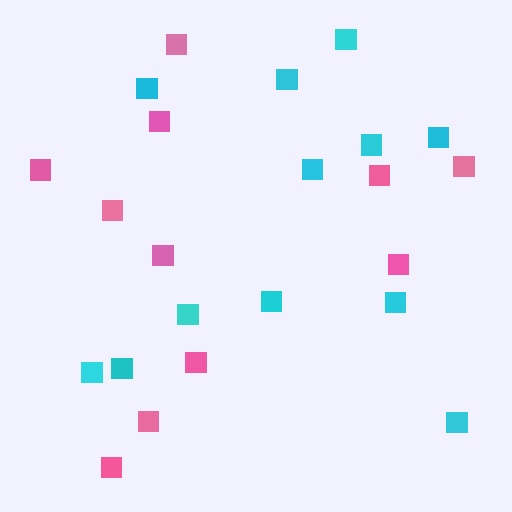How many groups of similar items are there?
There are 2 groups: one group of pink squares (11) and one group of cyan squares (12).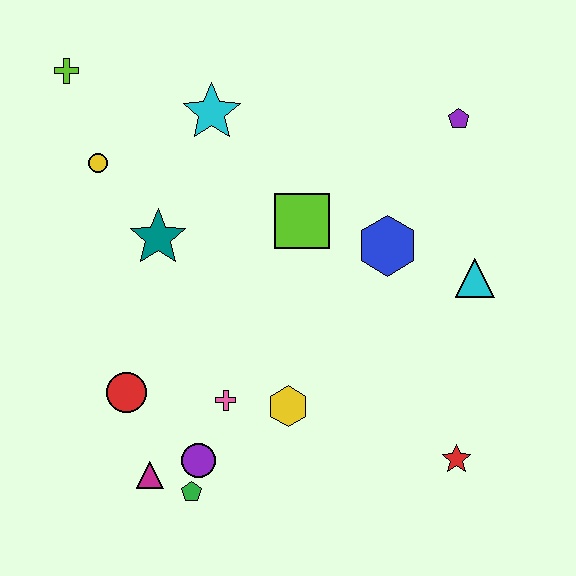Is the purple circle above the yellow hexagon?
No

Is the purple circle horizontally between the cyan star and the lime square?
No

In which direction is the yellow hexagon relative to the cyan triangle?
The yellow hexagon is to the left of the cyan triangle.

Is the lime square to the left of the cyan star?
No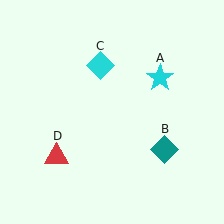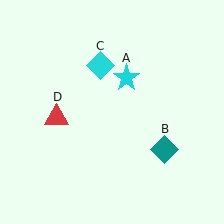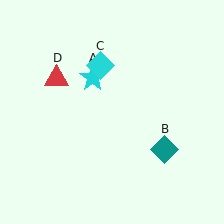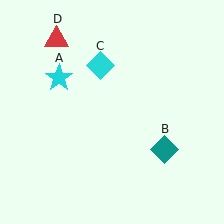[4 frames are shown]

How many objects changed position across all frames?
2 objects changed position: cyan star (object A), red triangle (object D).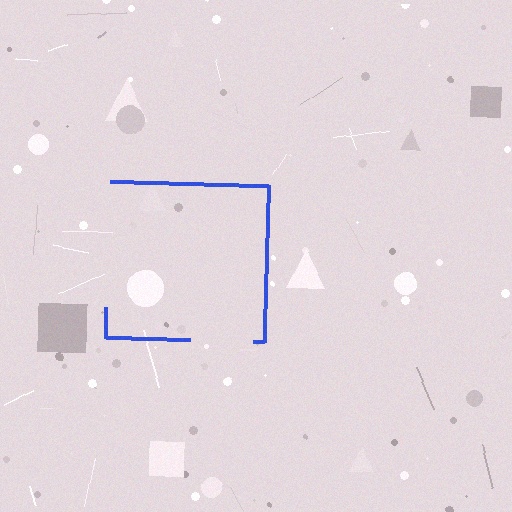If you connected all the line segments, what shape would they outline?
They would outline a square.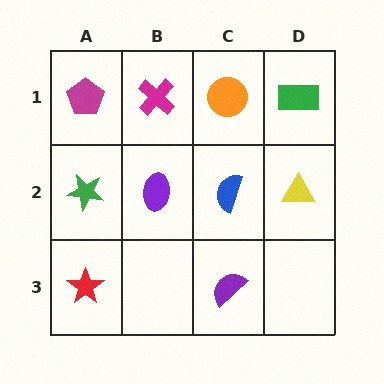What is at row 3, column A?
A red star.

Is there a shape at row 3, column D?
No, that cell is empty.